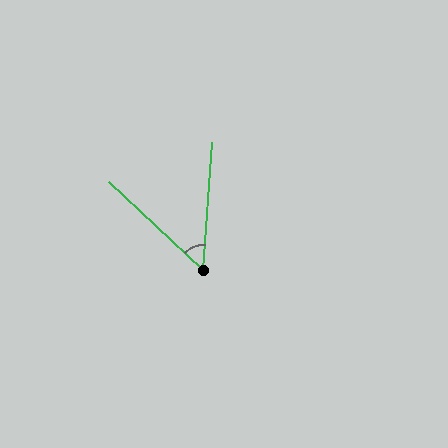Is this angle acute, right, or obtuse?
It is acute.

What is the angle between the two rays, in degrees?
Approximately 51 degrees.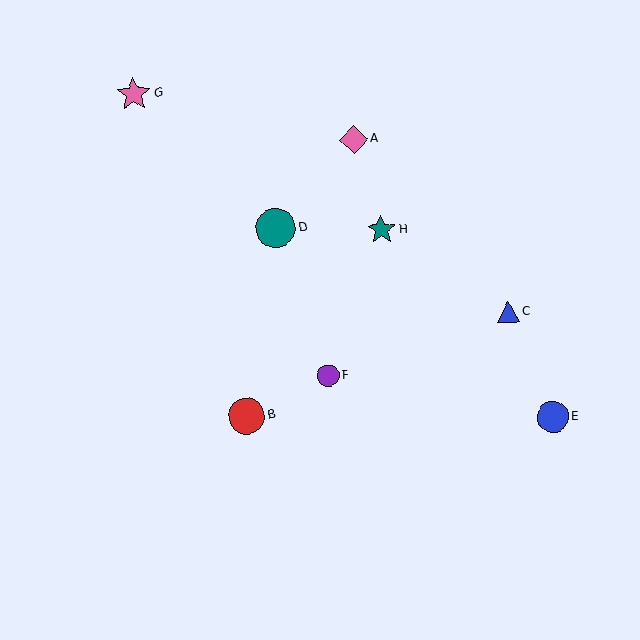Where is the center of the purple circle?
The center of the purple circle is at (328, 376).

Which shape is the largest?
The teal circle (labeled D) is the largest.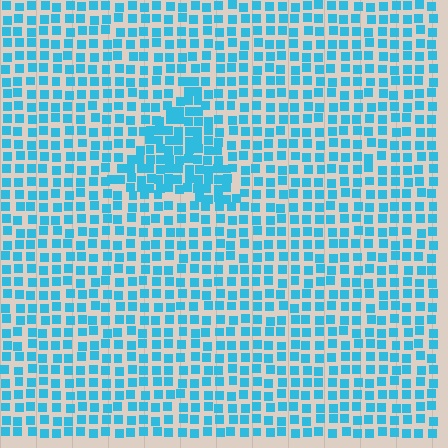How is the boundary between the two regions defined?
The boundary is defined by a change in element density (approximately 1.7x ratio). All elements are the same color, size, and shape.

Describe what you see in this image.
The image contains small cyan elements arranged at two different densities. A triangle-shaped region is visible where the elements are more densely packed than the surrounding area.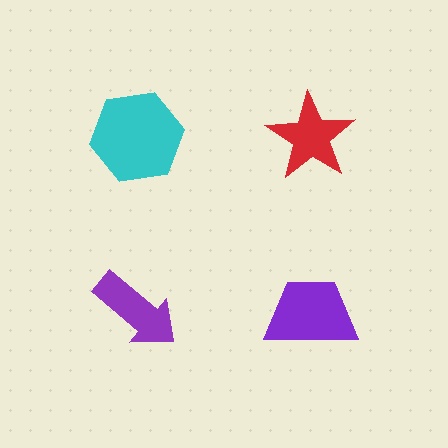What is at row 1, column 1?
A cyan hexagon.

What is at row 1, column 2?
A red star.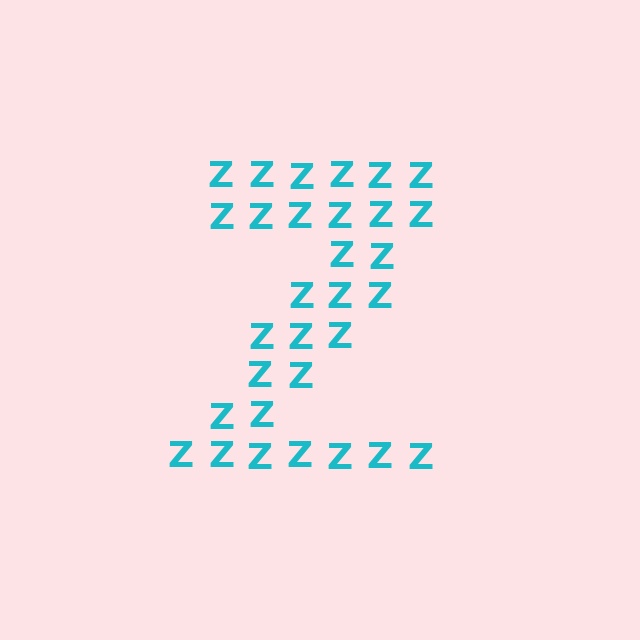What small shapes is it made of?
It is made of small letter Z's.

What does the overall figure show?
The overall figure shows the letter Z.